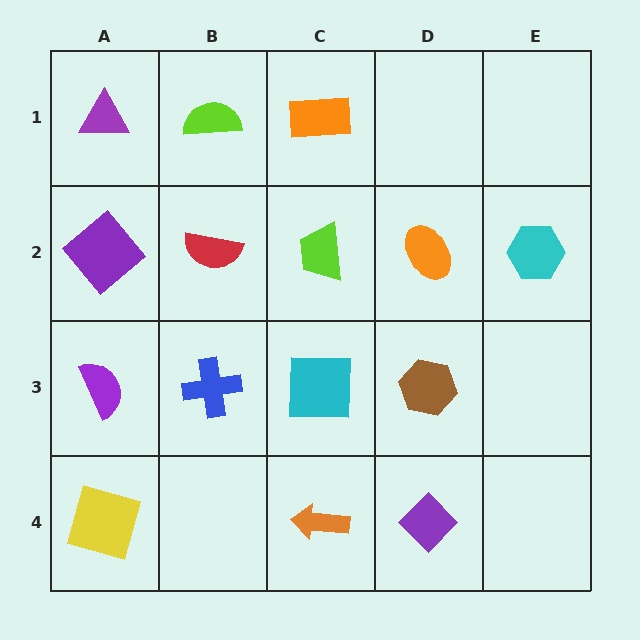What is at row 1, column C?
An orange rectangle.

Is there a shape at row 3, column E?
No, that cell is empty.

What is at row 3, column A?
A purple semicircle.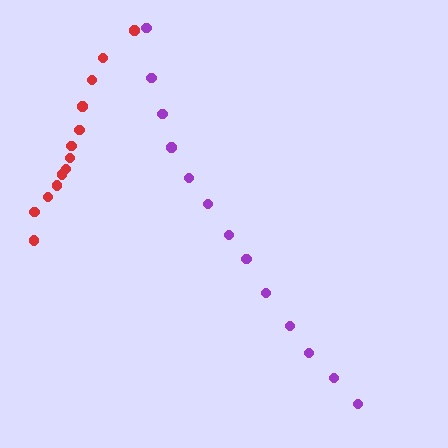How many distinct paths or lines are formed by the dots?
There are 2 distinct paths.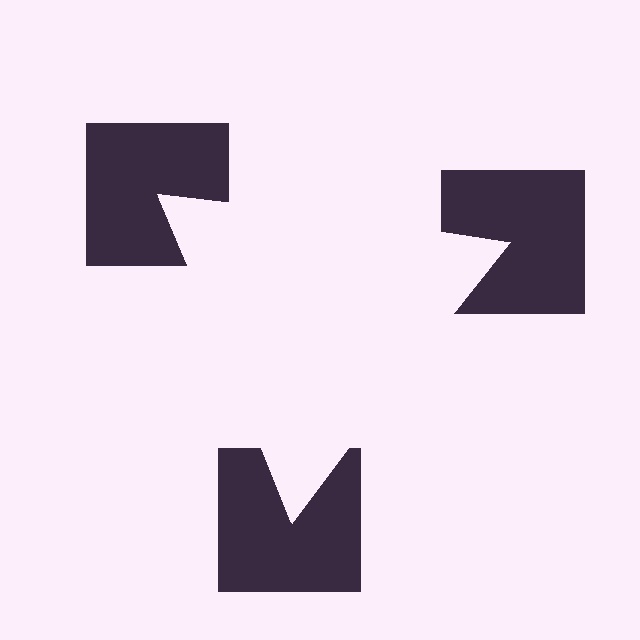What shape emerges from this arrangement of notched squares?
An illusory triangle — its edges are inferred from the aligned wedge cuts in the notched squares, not physically drawn.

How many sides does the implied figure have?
3 sides.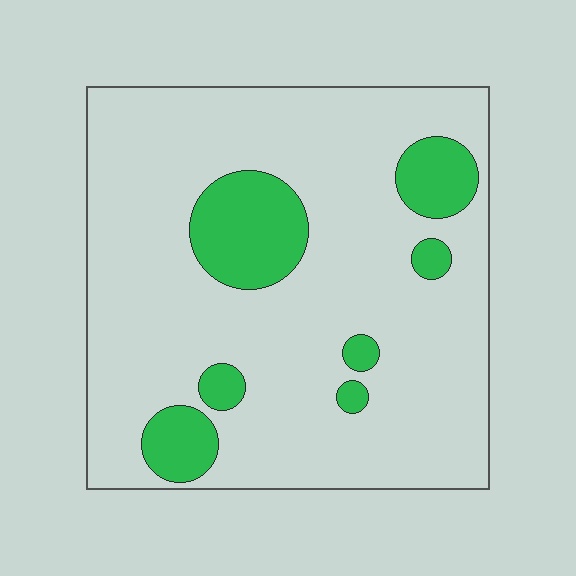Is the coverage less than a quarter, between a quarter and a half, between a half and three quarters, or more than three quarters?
Less than a quarter.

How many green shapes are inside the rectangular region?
7.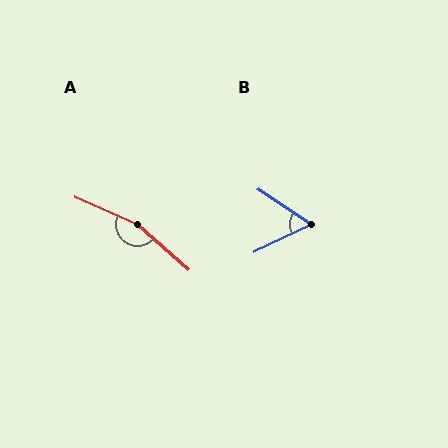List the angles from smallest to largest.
B (59°), A (162°).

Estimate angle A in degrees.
Approximately 162 degrees.